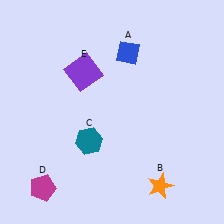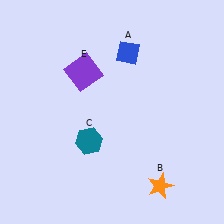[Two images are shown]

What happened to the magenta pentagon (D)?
The magenta pentagon (D) was removed in Image 2. It was in the bottom-left area of Image 1.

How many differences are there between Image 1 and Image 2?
There is 1 difference between the two images.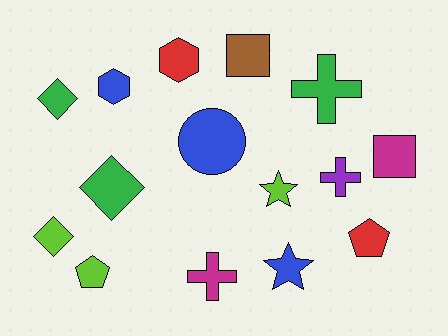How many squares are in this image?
There are 2 squares.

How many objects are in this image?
There are 15 objects.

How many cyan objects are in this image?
There are no cyan objects.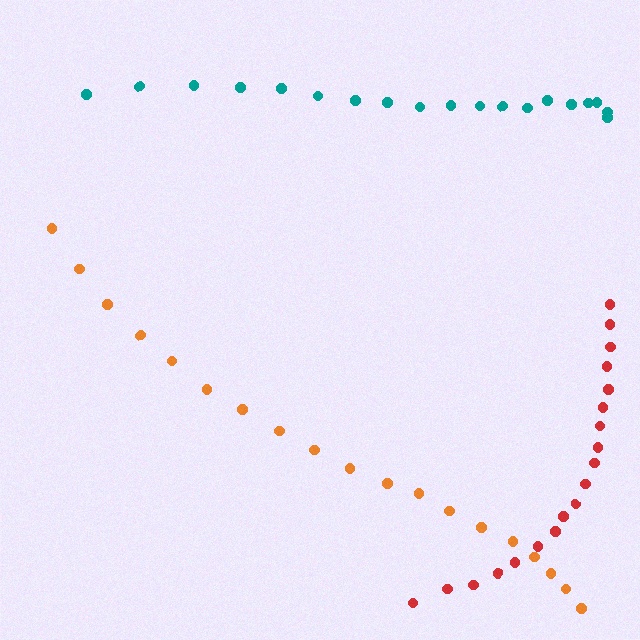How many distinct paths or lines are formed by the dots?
There are 3 distinct paths.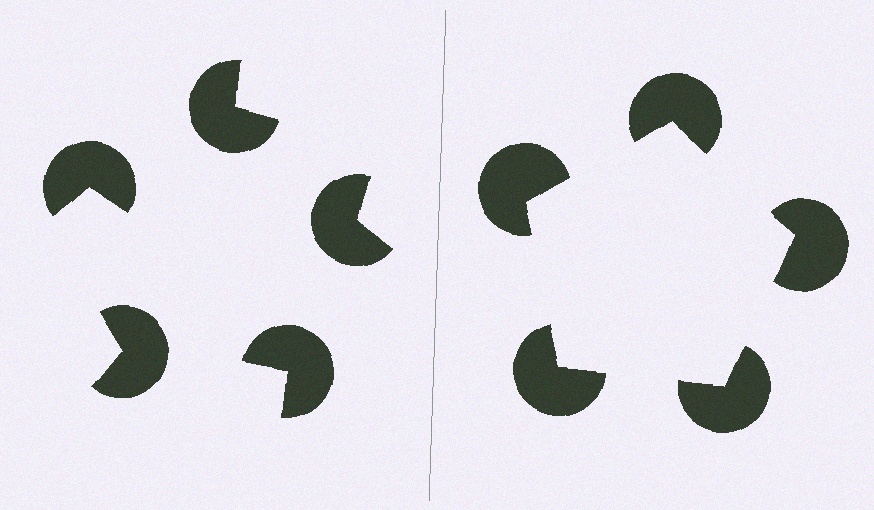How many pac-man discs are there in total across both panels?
10 — 5 on each side.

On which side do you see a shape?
An illusory pentagon appears on the right side. On the left side the wedge cuts are rotated, so no coherent shape forms.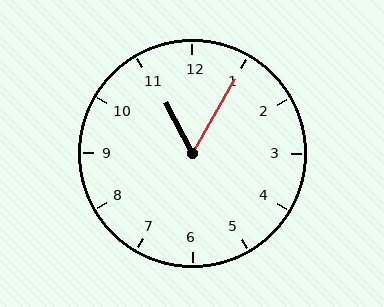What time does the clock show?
11:05.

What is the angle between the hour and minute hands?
Approximately 58 degrees.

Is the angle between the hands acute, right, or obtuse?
It is acute.